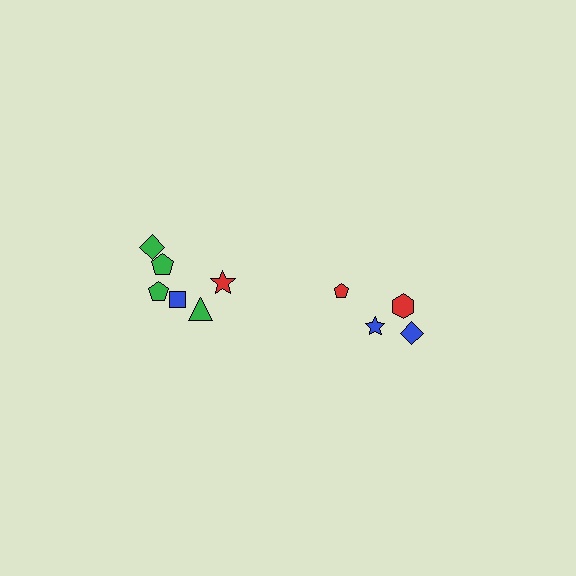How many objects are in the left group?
There are 6 objects.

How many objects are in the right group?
There are 4 objects.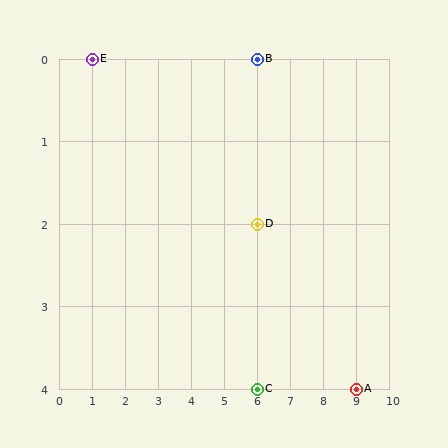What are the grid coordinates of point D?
Point D is at grid coordinates (6, 2).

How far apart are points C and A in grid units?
Points C and A are 3 columns apart.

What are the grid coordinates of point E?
Point E is at grid coordinates (1, 0).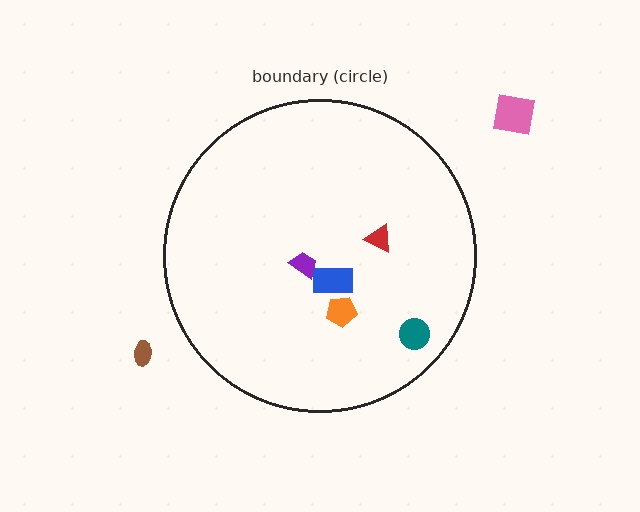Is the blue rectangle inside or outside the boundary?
Inside.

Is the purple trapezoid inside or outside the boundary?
Inside.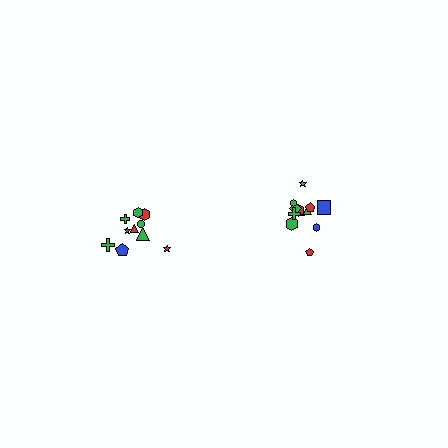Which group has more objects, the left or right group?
The right group.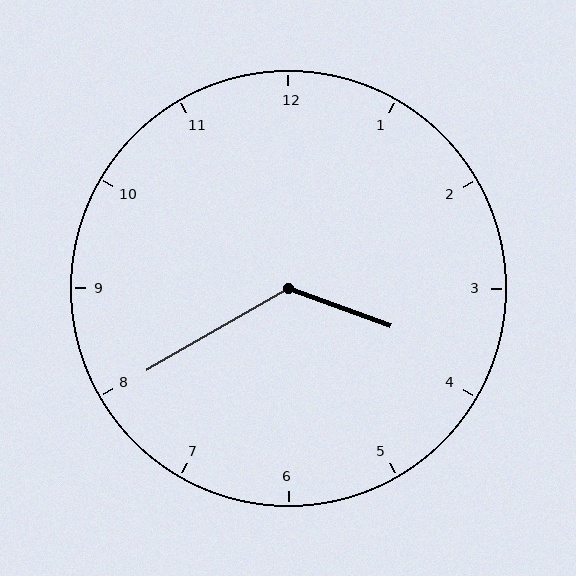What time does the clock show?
3:40.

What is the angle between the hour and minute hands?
Approximately 130 degrees.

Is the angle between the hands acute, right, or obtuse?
It is obtuse.